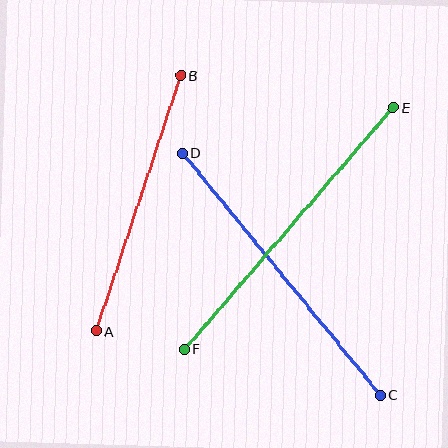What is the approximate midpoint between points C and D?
The midpoint is at approximately (281, 274) pixels.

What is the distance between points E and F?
The distance is approximately 319 pixels.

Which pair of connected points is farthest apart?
Points E and F are farthest apart.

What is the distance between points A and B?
The distance is approximately 269 pixels.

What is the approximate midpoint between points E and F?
The midpoint is at approximately (289, 229) pixels.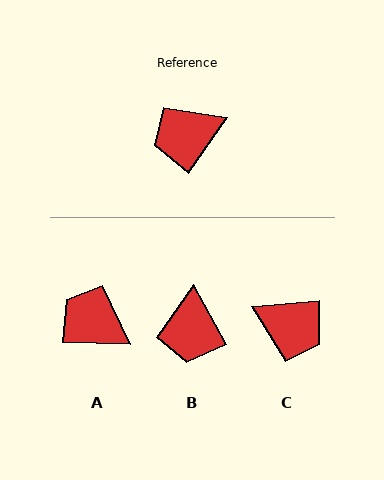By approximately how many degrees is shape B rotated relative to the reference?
Approximately 63 degrees counter-clockwise.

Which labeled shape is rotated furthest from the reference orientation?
C, about 130 degrees away.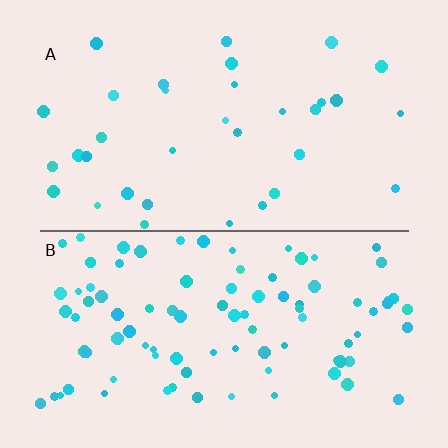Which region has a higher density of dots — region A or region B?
B (the bottom).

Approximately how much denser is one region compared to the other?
Approximately 2.7× — region B over region A.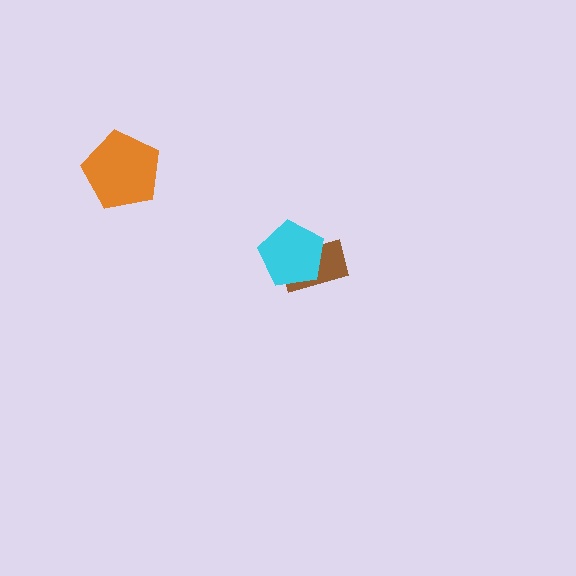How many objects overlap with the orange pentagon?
0 objects overlap with the orange pentagon.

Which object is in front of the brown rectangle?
The cyan pentagon is in front of the brown rectangle.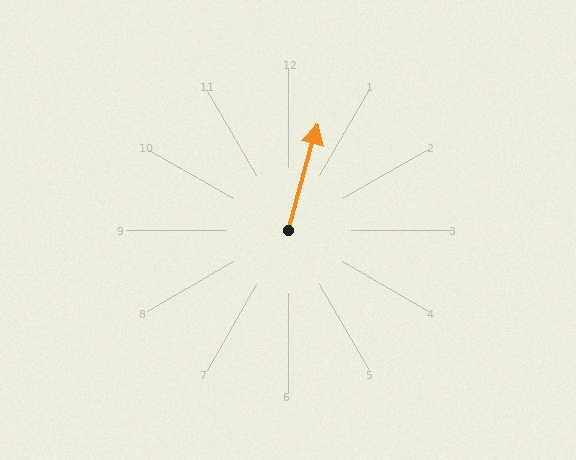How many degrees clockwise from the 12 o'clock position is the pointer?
Approximately 16 degrees.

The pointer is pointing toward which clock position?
Roughly 1 o'clock.